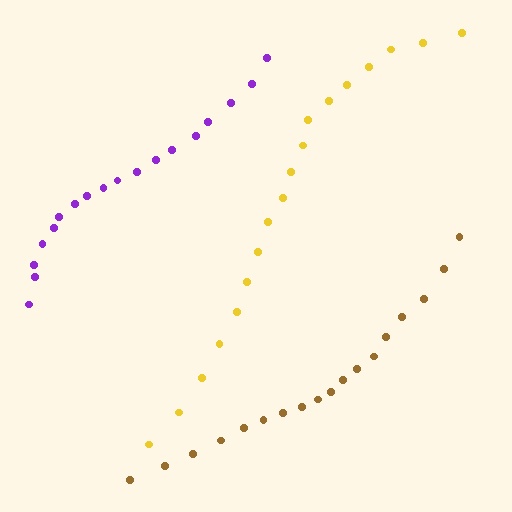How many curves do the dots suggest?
There are 3 distinct paths.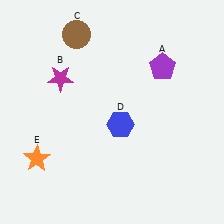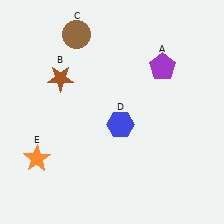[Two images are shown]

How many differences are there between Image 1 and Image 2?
There is 1 difference between the two images.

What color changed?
The star (B) changed from magenta in Image 1 to brown in Image 2.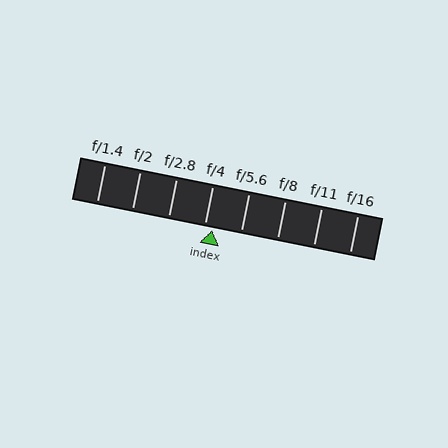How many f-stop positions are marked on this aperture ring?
There are 8 f-stop positions marked.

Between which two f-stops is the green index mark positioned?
The index mark is between f/4 and f/5.6.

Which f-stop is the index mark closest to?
The index mark is closest to f/4.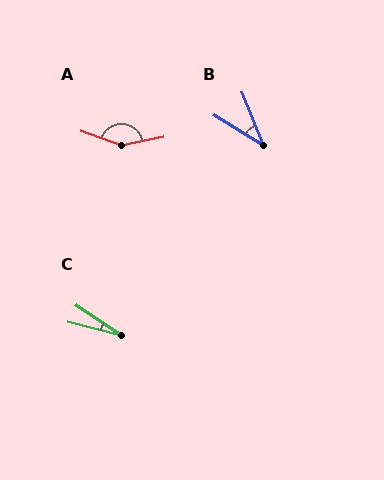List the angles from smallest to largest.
C (20°), B (37°), A (148°).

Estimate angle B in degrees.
Approximately 37 degrees.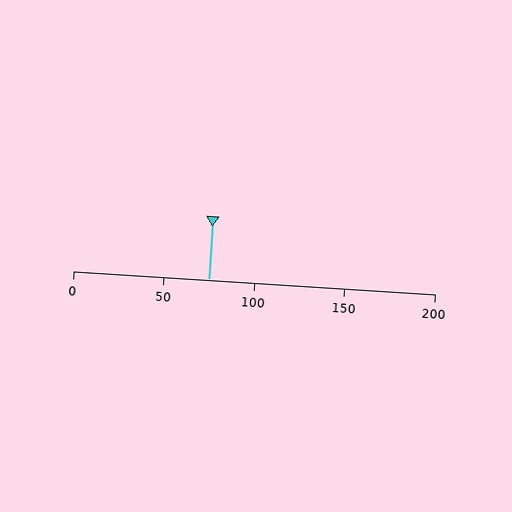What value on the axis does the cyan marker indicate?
The marker indicates approximately 75.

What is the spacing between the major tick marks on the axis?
The major ticks are spaced 50 apart.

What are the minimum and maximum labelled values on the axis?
The axis runs from 0 to 200.